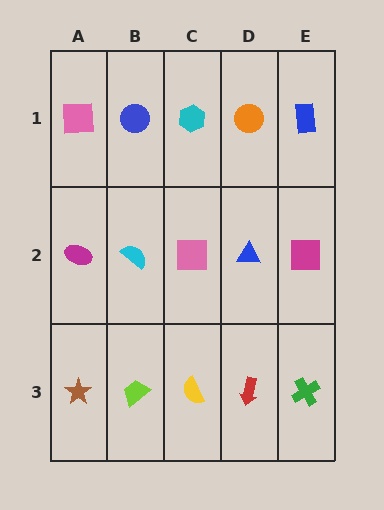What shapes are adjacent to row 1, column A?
A magenta ellipse (row 2, column A), a blue circle (row 1, column B).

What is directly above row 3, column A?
A magenta ellipse.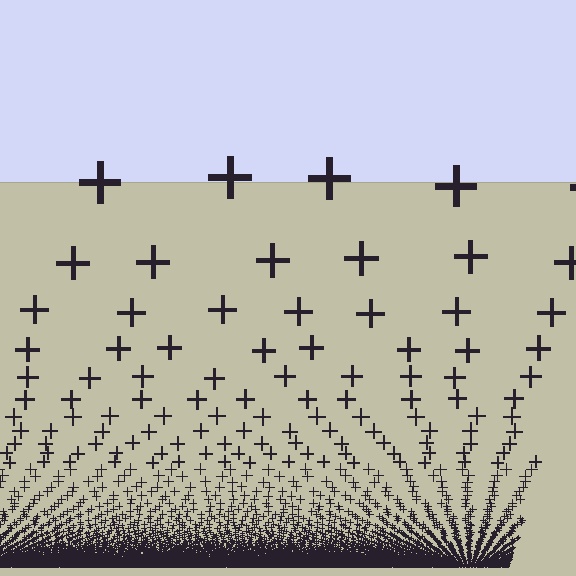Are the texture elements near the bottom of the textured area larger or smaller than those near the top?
Smaller. The gradient is inverted — elements near the bottom are smaller and denser.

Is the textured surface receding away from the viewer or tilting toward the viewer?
The surface appears to tilt toward the viewer. Texture elements get larger and sparser toward the top.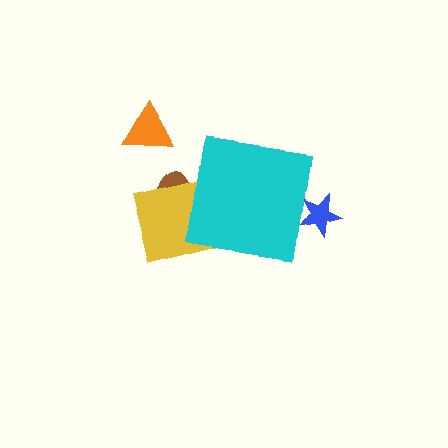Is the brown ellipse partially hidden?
Yes, the brown ellipse is partially hidden behind the cyan square.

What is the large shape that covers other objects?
A cyan square.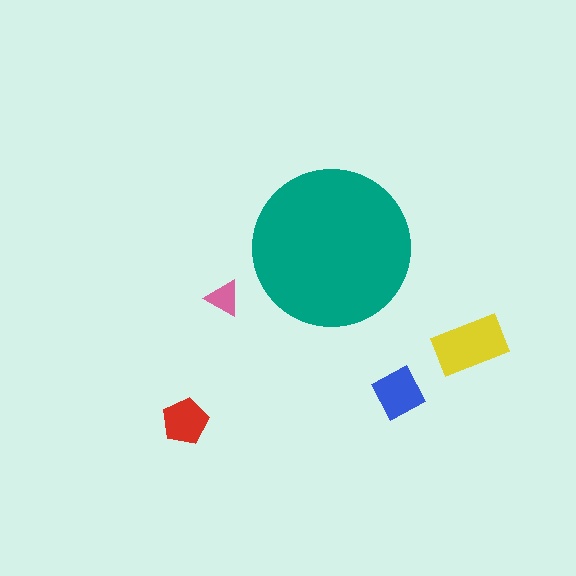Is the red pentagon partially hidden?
No, the red pentagon is fully visible.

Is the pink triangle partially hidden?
No, the pink triangle is fully visible.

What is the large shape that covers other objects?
A teal circle.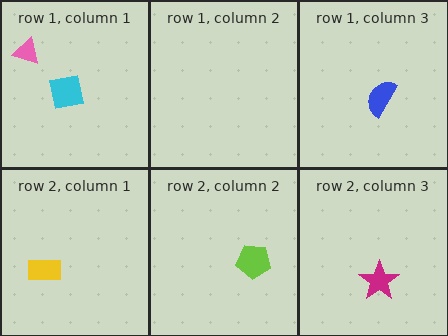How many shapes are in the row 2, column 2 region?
1.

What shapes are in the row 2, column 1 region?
The yellow rectangle.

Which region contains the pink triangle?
The row 1, column 1 region.